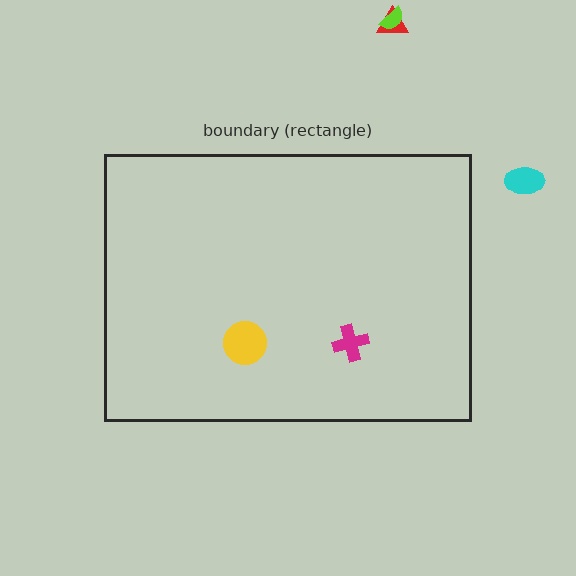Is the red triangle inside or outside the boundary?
Outside.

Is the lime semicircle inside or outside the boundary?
Outside.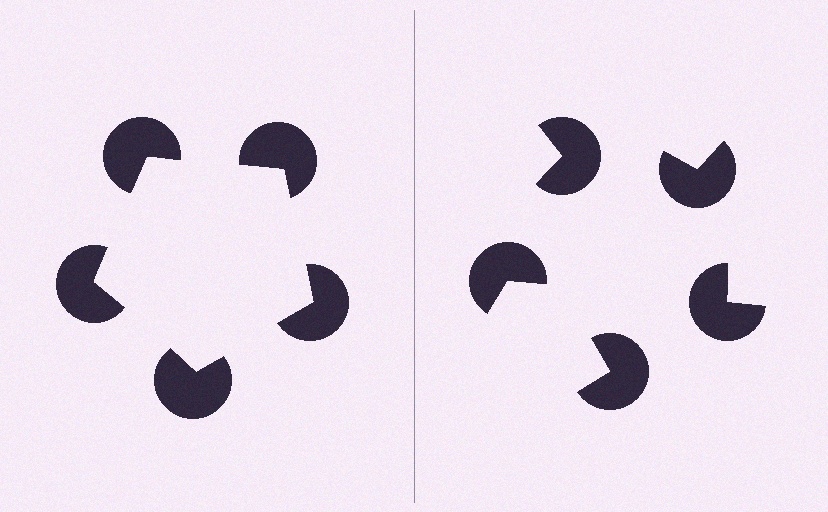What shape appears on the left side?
An illusory pentagon.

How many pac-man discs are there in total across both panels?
10 — 5 on each side.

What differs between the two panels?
The pac-man discs are positioned identically on both sides; only the wedge orientations differ. On the left they align to a pentagon; on the right they are misaligned.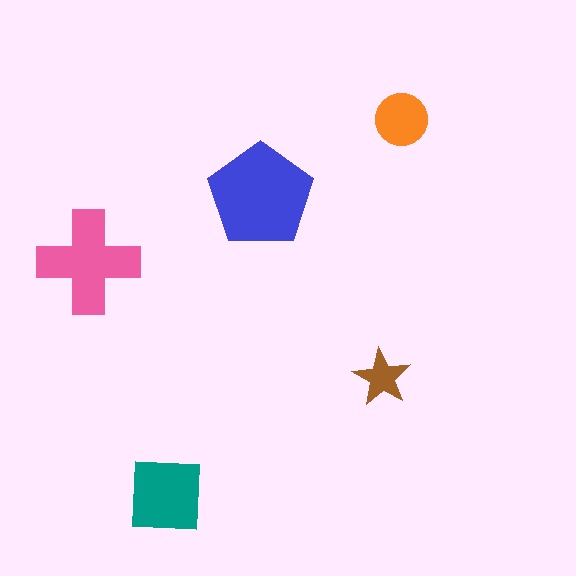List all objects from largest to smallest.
The blue pentagon, the pink cross, the teal square, the orange circle, the brown star.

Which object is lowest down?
The teal square is bottommost.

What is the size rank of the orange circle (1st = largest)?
4th.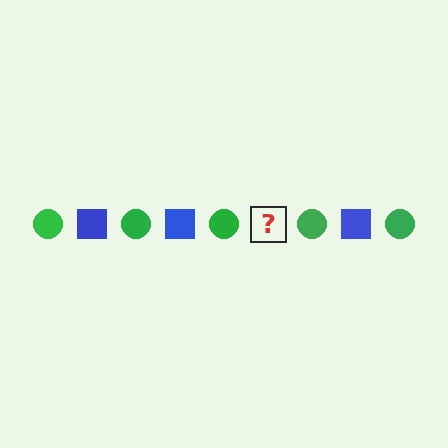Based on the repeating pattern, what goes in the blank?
The blank should be a blue square.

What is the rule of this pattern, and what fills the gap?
The rule is that the pattern alternates between green circle and blue square. The gap should be filled with a blue square.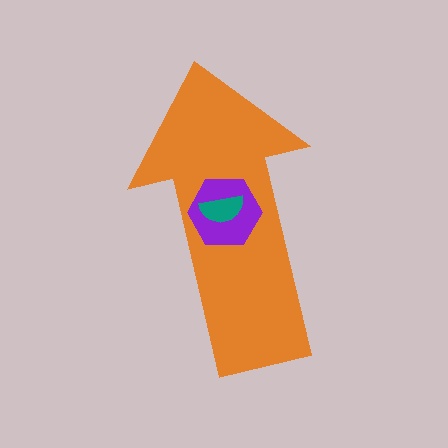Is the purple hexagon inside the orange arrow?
Yes.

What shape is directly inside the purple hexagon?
The teal semicircle.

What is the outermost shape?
The orange arrow.